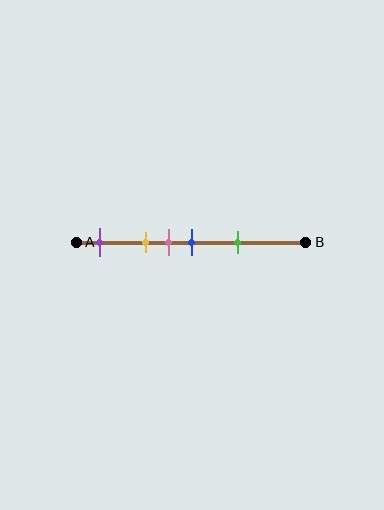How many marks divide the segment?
There are 5 marks dividing the segment.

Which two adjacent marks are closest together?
The pink and blue marks are the closest adjacent pair.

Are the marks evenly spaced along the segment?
No, the marks are not evenly spaced.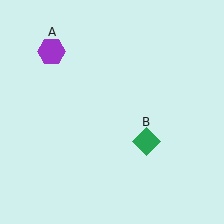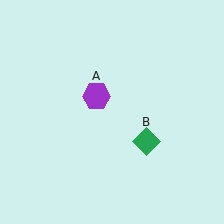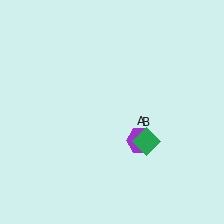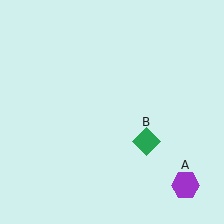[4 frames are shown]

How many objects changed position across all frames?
1 object changed position: purple hexagon (object A).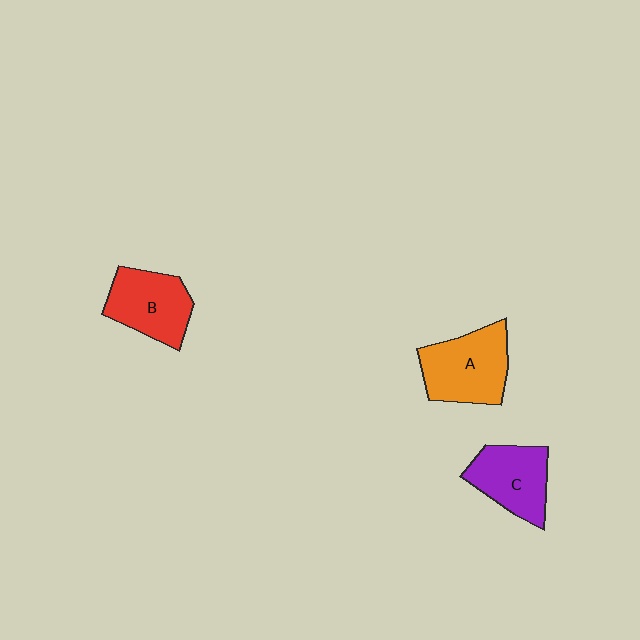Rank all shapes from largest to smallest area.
From largest to smallest: A (orange), B (red), C (purple).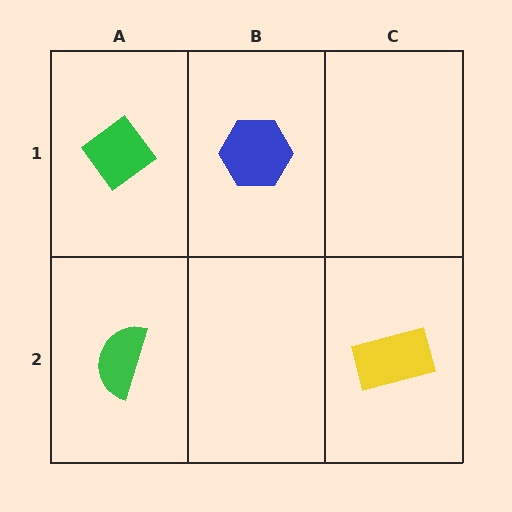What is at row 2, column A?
A green semicircle.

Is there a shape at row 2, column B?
No, that cell is empty.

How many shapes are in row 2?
2 shapes.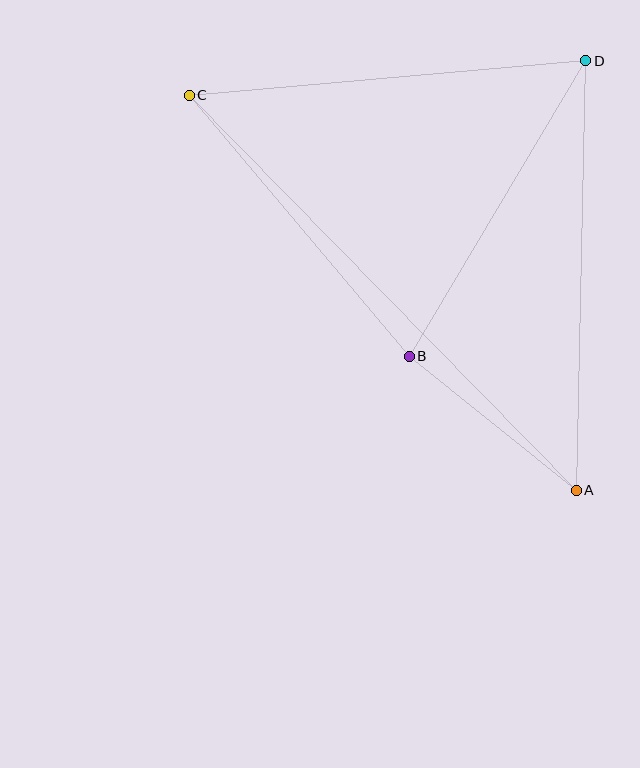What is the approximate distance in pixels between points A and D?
The distance between A and D is approximately 430 pixels.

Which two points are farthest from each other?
Points A and C are farthest from each other.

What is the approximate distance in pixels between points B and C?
The distance between B and C is approximately 342 pixels.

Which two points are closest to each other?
Points A and B are closest to each other.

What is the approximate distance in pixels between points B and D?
The distance between B and D is approximately 344 pixels.